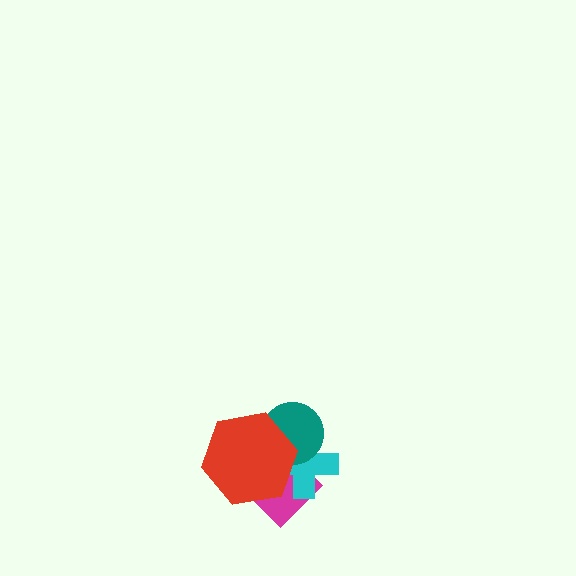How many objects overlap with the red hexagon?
3 objects overlap with the red hexagon.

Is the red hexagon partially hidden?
No, no other shape covers it.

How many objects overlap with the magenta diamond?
3 objects overlap with the magenta diamond.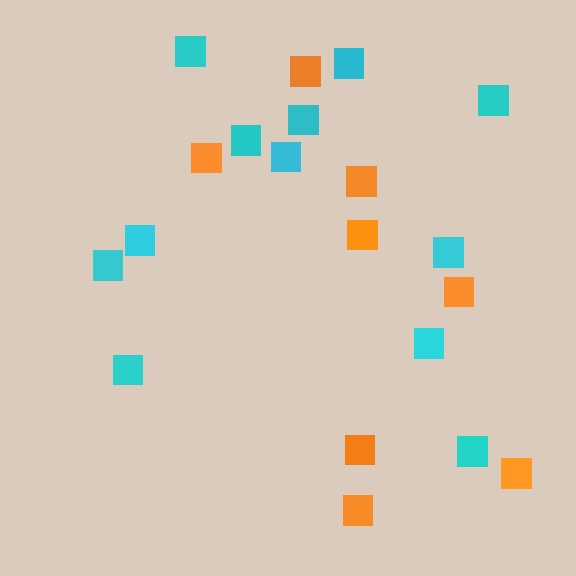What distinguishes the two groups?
There are 2 groups: one group of orange squares (8) and one group of cyan squares (12).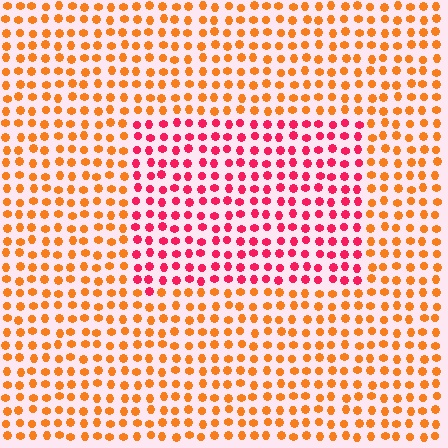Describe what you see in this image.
The image is filled with small orange elements in a uniform arrangement. A rectangle-shaped region is visible where the elements are tinted to a slightly different hue, forming a subtle color boundary.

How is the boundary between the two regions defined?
The boundary is defined purely by a slight shift in hue (about 45 degrees). Spacing, size, and orientation are identical on both sides.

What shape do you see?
I see a rectangle.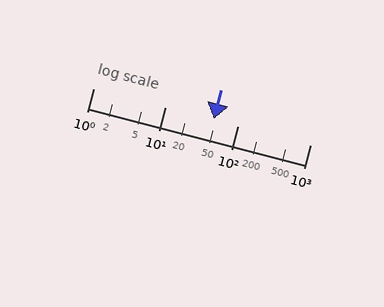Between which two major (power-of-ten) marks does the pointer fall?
The pointer is between 10 and 100.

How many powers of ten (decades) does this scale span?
The scale spans 3 decades, from 1 to 1000.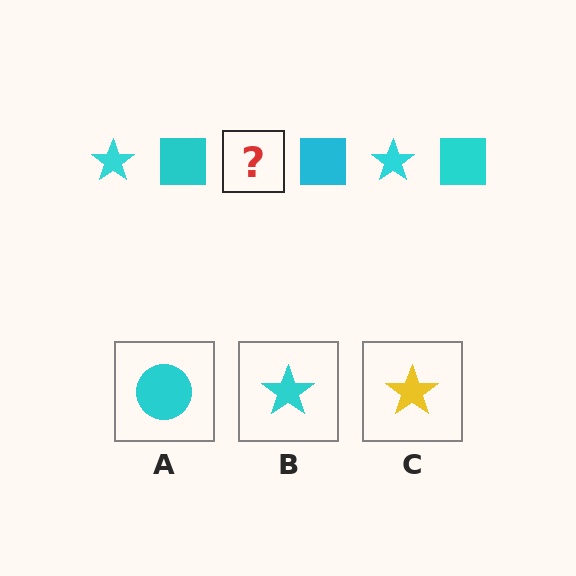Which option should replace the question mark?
Option B.